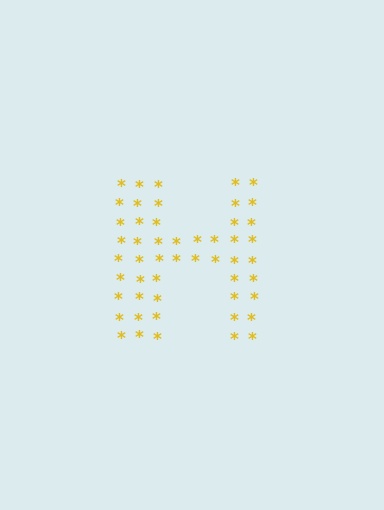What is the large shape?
The large shape is the letter H.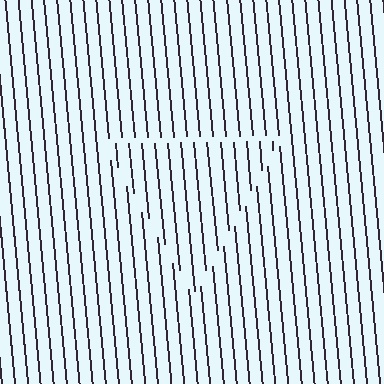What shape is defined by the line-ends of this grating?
An illusory triangle. The interior of the shape contains the same grating, shifted by half a period — the contour is defined by the phase discontinuity where line-ends from the inner and outer gratings abut.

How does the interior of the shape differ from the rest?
The interior of the shape contains the same grating, shifted by half a period — the contour is defined by the phase discontinuity where line-ends from the inner and outer gratings abut.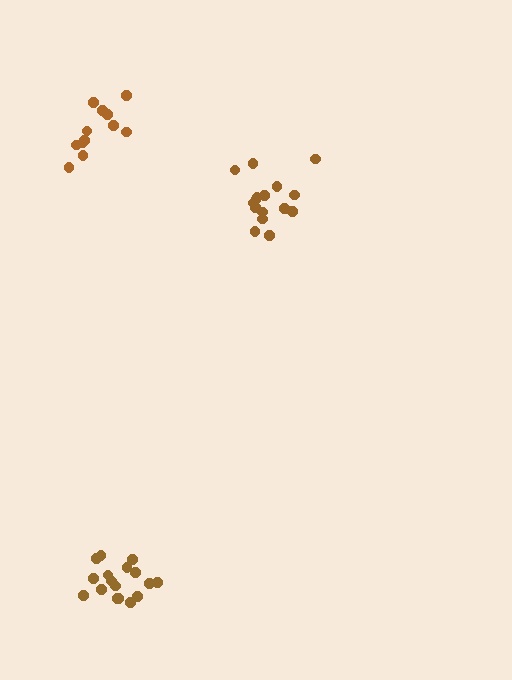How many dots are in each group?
Group 1: 17 dots, Group 2: 16 dots, Group 3: 12 dots (45 total).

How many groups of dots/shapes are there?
There are 3 groups.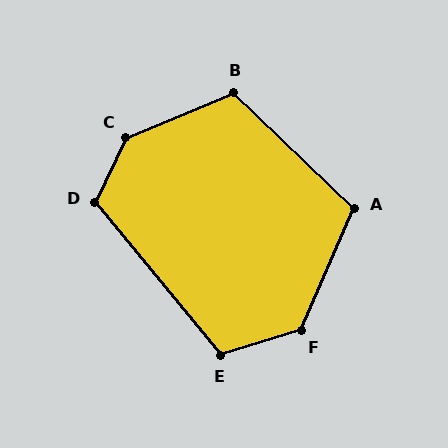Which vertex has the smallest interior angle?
A, at approximately 110 degrees.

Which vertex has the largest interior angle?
C, at approximately 138 degrees.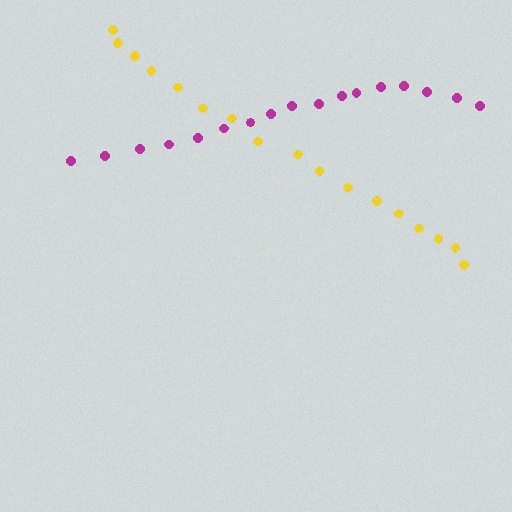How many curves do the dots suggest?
There are 2 distinct paths.